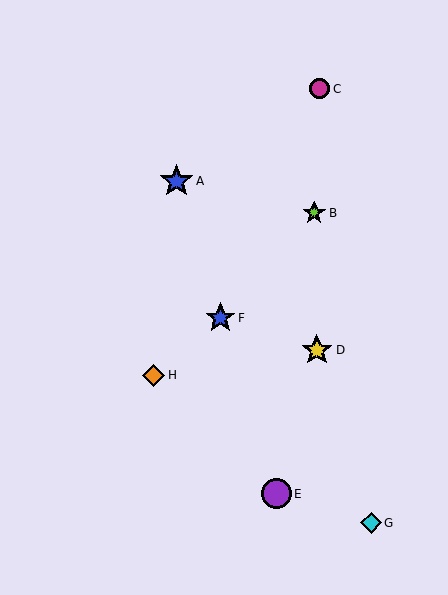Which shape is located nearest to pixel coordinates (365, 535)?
The cyan diamond (labeled G) at (371, 523) is nearest to that location.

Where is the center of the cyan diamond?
The center of the cyan diamond is at (371, 523).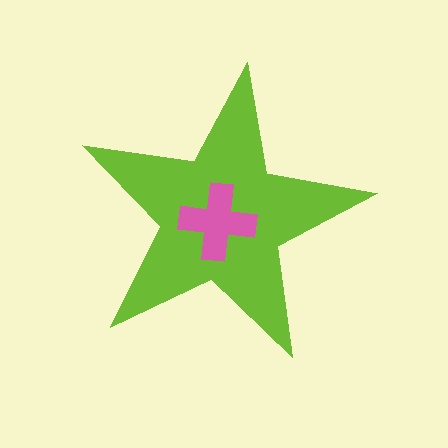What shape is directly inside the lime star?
The pink cross.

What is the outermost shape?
The lime star.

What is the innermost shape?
The pink cross.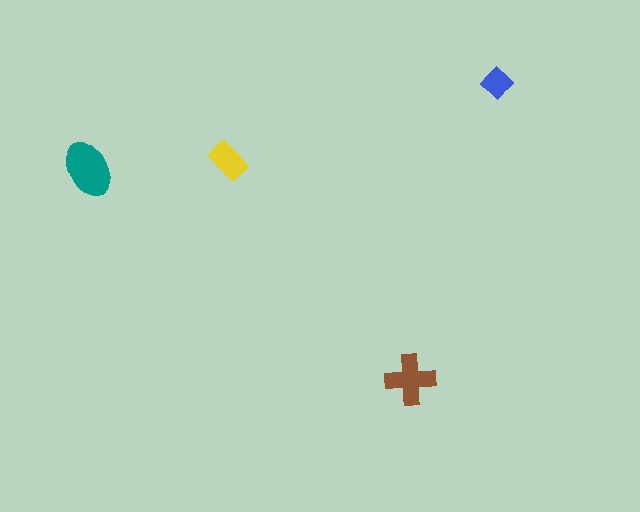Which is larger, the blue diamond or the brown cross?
The brown cross.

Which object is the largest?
The teal ellipse.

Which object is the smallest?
The blue diamond.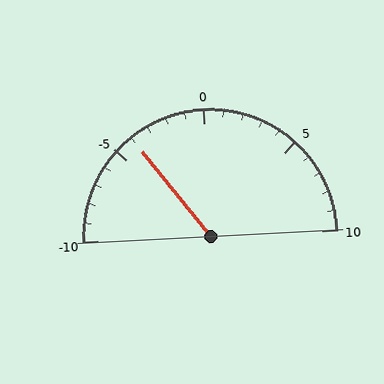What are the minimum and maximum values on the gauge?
The gauge ranges from -10 to 10.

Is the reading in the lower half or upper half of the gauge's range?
The reading is in the lower half of the range (-10 to 10).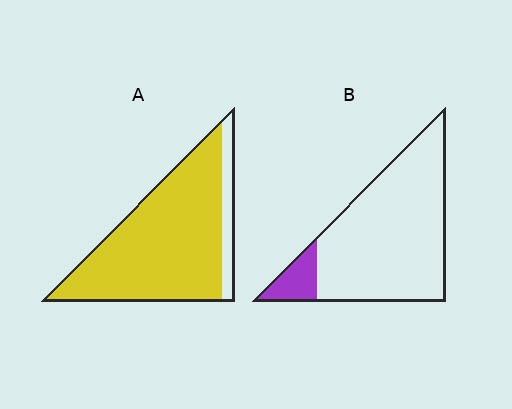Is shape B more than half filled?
No.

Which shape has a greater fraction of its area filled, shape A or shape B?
Shape A.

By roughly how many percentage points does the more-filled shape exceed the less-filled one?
By roughly 75 percentage points (A over B).